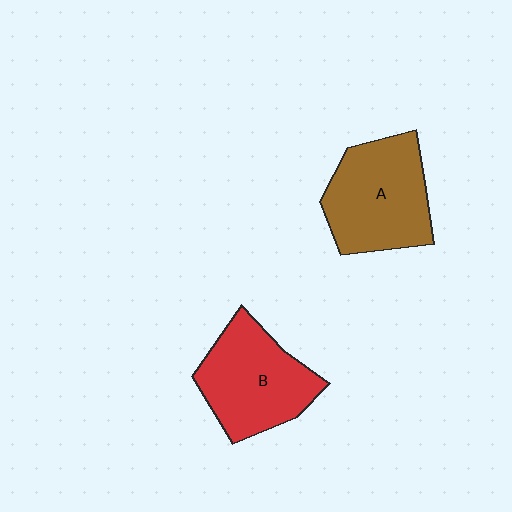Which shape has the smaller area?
Shape B (red).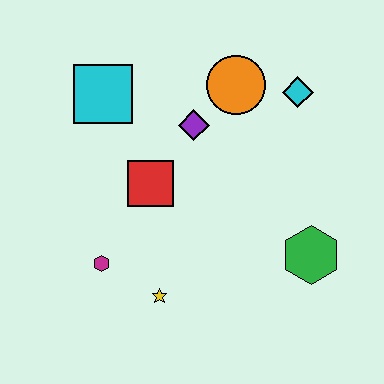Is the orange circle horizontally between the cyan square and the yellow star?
No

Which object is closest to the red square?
The purple diamond is closest to the red square.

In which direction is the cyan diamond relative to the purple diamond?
The cyan diamond is to the right of the purple diamond.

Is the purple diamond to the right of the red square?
Yes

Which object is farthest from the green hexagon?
The cyan square is farthest from the green hexagon.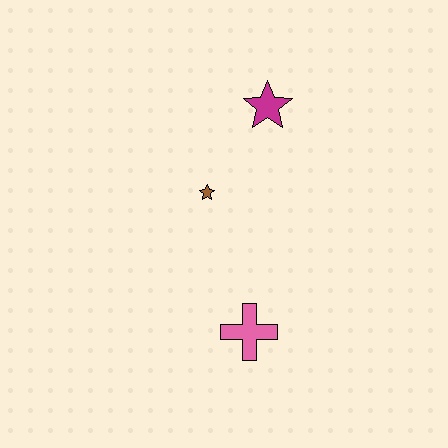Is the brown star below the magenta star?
Yes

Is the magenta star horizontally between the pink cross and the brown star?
No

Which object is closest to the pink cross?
The brown star is closest to the pink cross.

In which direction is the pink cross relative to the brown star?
The pink cross is below the brown star.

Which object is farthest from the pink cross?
The magenta star is farthest from the pink cross.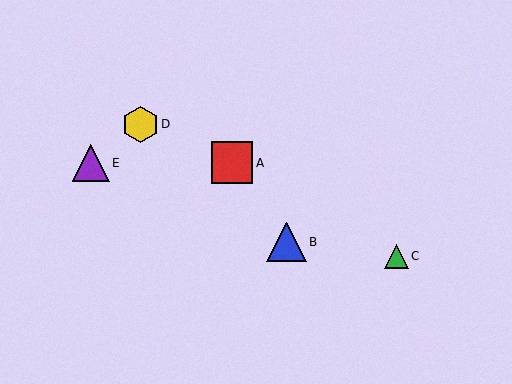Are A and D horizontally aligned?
No, A is at y≈163 and D is at y≈124.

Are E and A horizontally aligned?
Yes, both are at y≈163.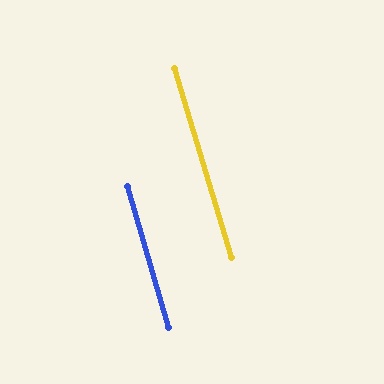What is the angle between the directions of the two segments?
Approximately 0 degrees.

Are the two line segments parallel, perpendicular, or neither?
Parallel — their directions differ by only 0.4°.